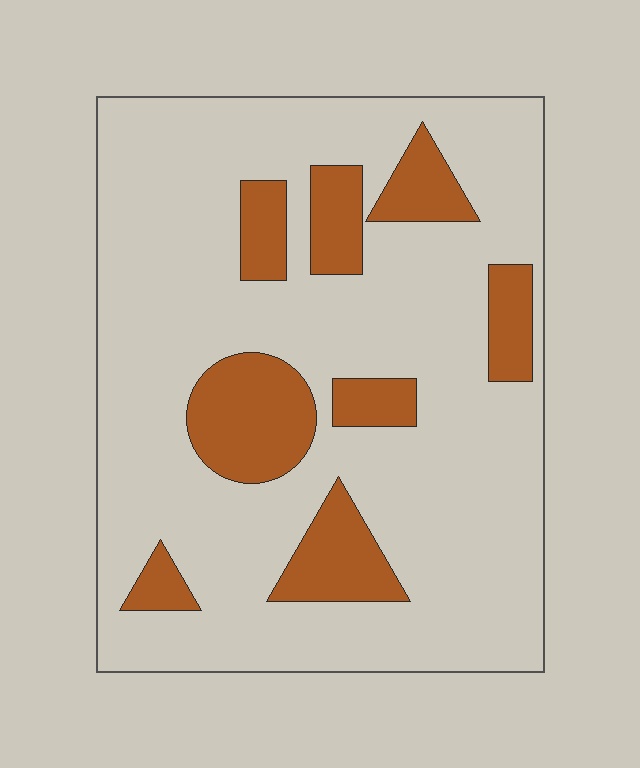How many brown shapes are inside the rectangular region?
8.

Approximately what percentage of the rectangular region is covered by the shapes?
Approximately 20%.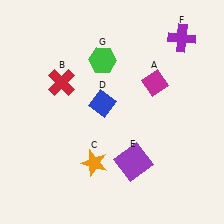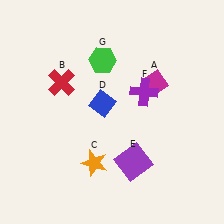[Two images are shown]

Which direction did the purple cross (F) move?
The purple cross (F) moved down.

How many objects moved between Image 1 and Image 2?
1 object moved between the two images.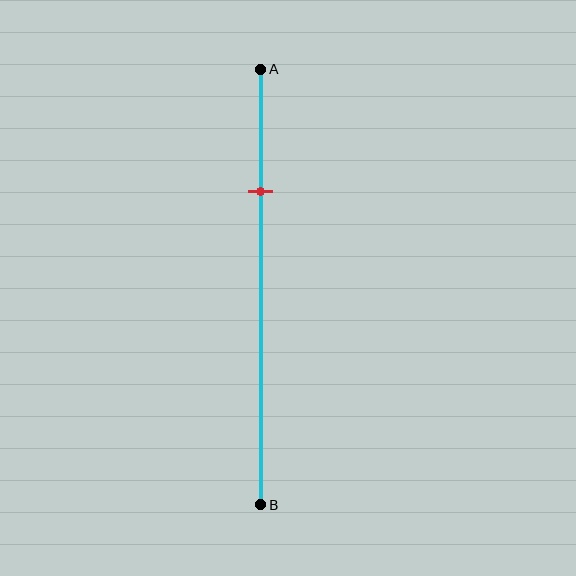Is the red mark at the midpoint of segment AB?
No, the mark is at about 30% from A, not at the 50% midpoint.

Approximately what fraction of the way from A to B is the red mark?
The red mark is approximately 30% of the way from A to B.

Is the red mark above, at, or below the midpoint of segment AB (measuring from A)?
The red mark is above the midpoint of segment AB.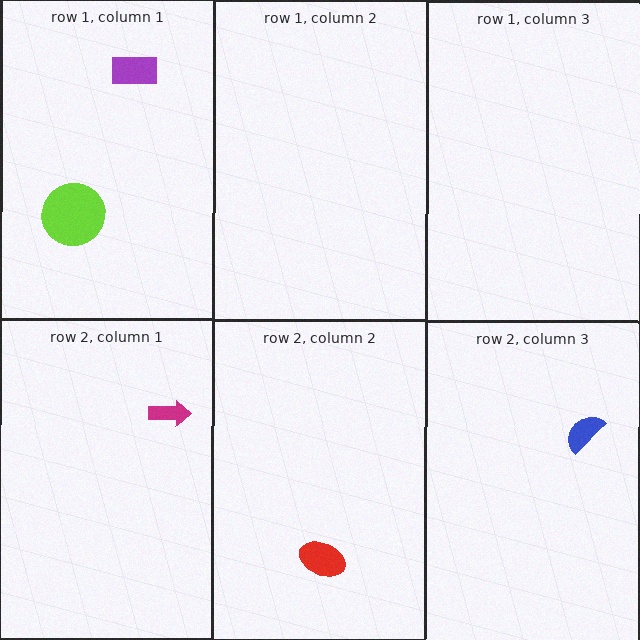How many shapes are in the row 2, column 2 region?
1.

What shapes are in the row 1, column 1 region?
The purple rectangle, the lime circle.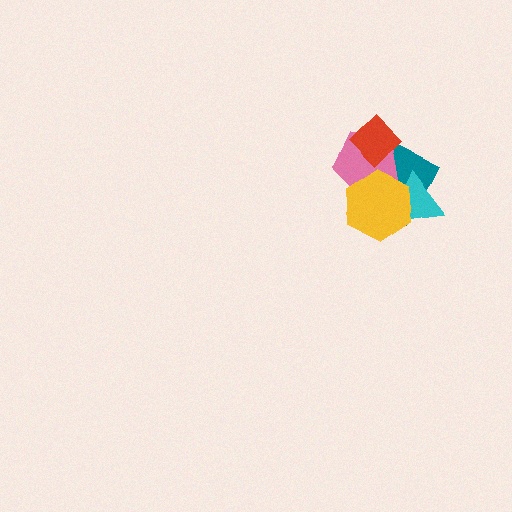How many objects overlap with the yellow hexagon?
3 objects overlap with the yellow hexagon.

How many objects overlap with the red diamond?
2 objects overlap with the red diamond.